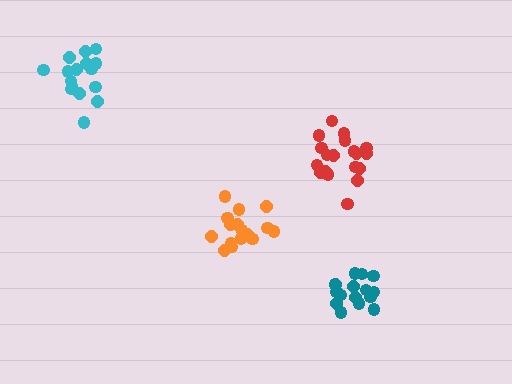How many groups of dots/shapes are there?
There are 4 groups.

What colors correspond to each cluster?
The clusters are colored: teal, red, cyan, orange.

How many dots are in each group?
Group 1: 16 dots, Group 2: 19 dots, Group 3: 16 dots, Group 4: 17 dots (68 total).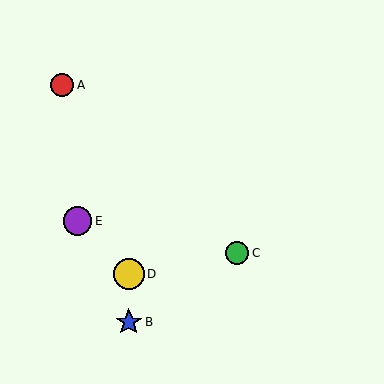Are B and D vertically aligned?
Yes, both are at x≈129.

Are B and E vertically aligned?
No, B is at x≈129 and E is at x≈78.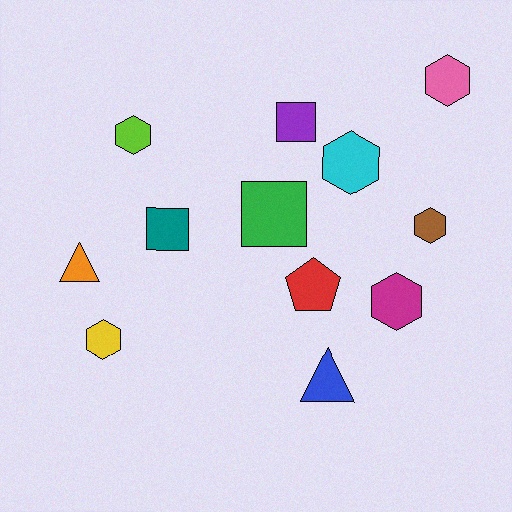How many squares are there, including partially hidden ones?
There are 3 squares.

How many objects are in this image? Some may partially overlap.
There are 12 objects.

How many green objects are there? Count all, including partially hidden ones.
There is 1 green object.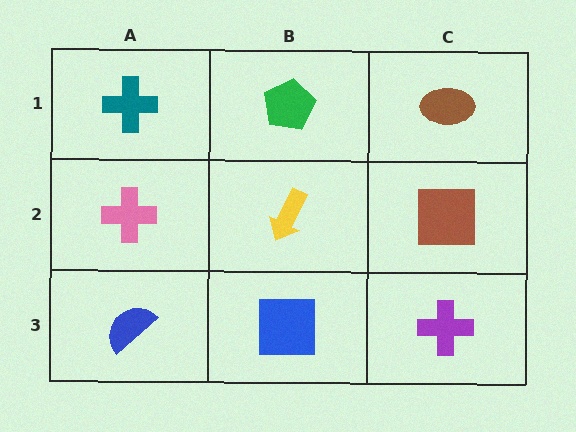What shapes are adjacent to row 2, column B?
A green pentagon (row 1, column B), a blue square (row 3, column B), a pink cross (row 2, column A), a brown square (row 2, column C).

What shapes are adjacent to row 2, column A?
A teal cross (row 1, column A), a blue semicircle (row 3, column A), a yellow arrow (row 2, column B).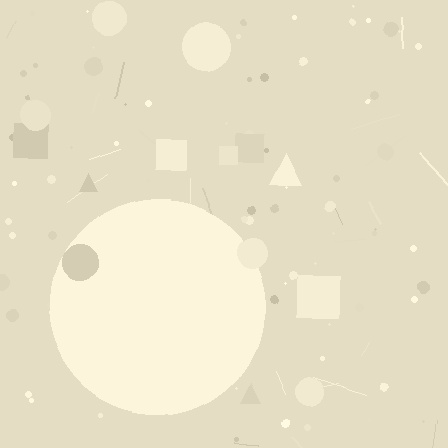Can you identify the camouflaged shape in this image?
The camouflaged shape is a circle.